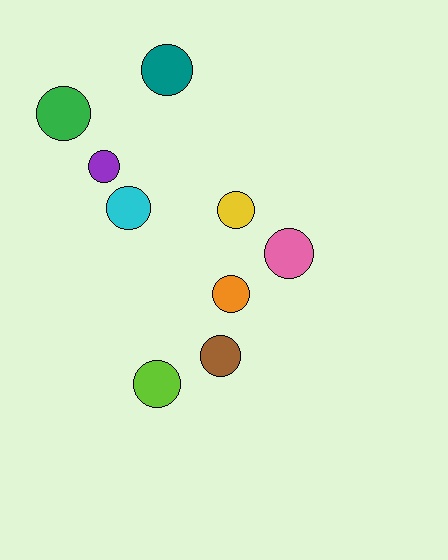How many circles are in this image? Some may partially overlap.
There are 9 circles.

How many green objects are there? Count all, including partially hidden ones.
There is 1 green object.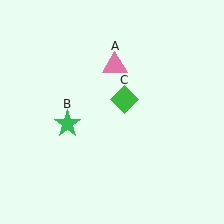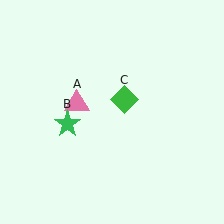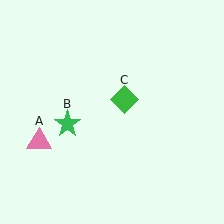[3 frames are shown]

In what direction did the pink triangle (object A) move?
The pink triangle (object A) moved down and to the left.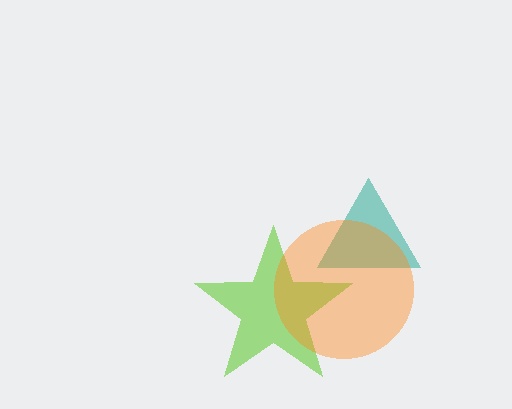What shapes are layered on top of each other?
The layered shapes are: a teal triangle, a lime star, an orange circle.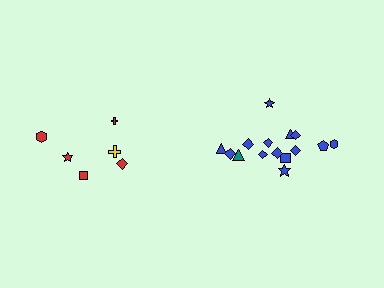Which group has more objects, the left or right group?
The right group.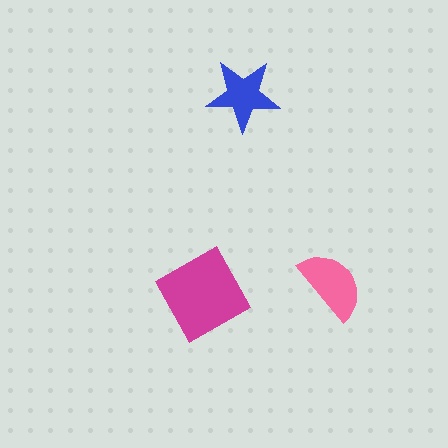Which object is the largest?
The magenta diamond.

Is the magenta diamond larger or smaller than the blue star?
Larger.